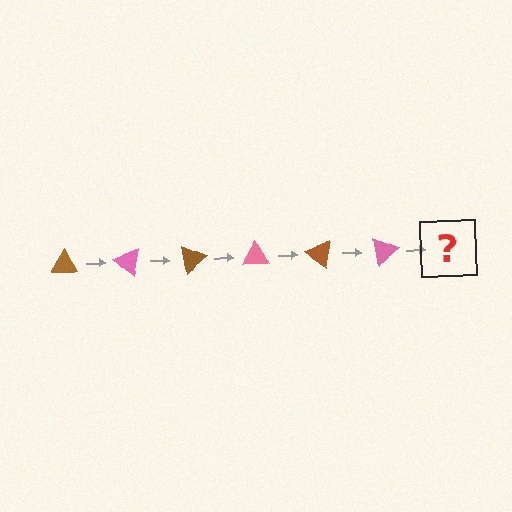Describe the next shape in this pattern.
It should be a brown triangle, rotated 240 degrees from the start.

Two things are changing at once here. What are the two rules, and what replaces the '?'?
The two rules are that it rotates 40 degrees each step and the color cycles through brown and pink. The '?' should be a brown triangle, rotated 240 degrees from the start.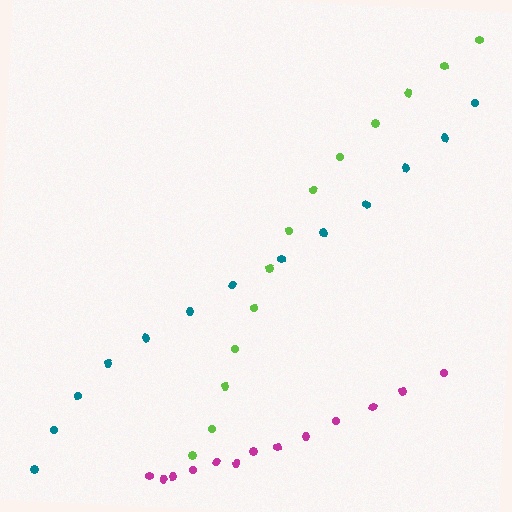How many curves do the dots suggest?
There are 3 distinct paths.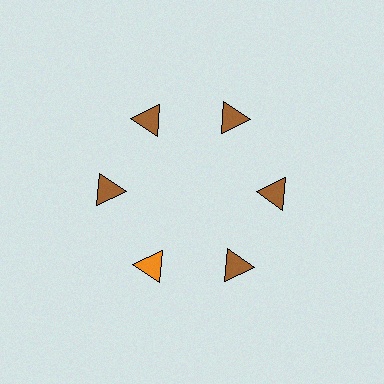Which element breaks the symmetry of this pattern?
The orange triangle at roughly the 7 o'clock position breaks the symmetry. All other shapes are brown triangles.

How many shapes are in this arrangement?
There are 6 shapes arranged in a ring pattern.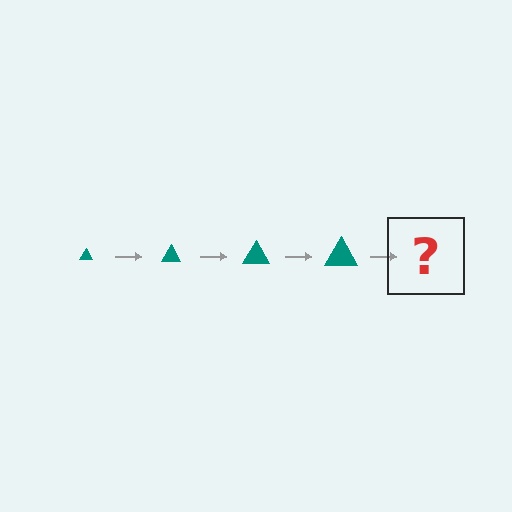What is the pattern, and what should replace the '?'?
The pattern is that the triangle gets progressively larger each step. The '?' should be a teal triangle, larger than the previous one.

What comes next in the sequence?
The next element should be a teal triangle, larger than the previous one.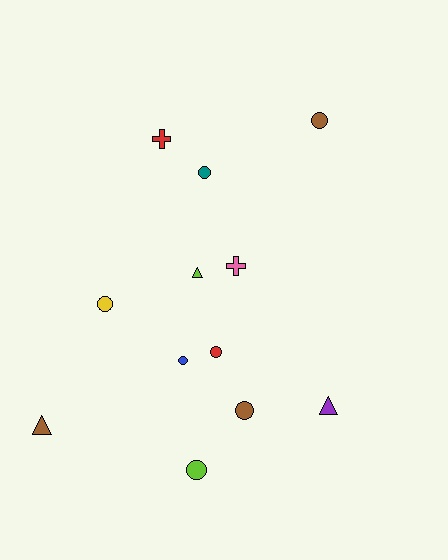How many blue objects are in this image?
There is 1 blue object.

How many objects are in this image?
There are 12 objects.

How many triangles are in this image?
There are 3 triangles.